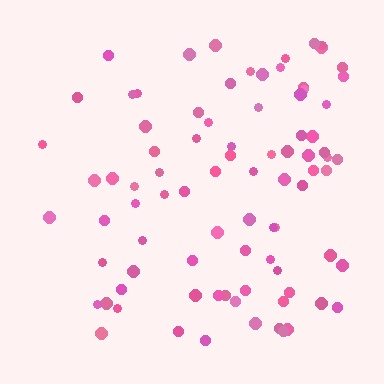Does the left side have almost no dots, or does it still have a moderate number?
Still a moderate number, just noticeably fewer than the right.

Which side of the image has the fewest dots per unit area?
The left.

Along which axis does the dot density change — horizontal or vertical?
Horizontal.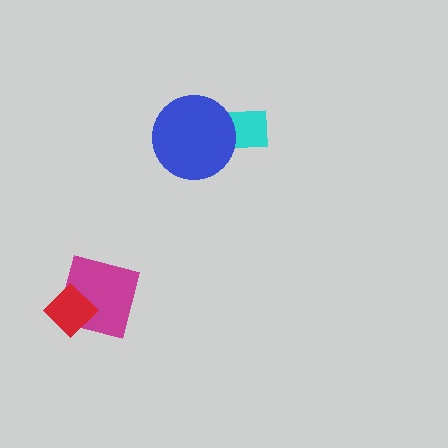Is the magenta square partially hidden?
Yes, it is partially covered by another shape.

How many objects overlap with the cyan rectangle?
1 object overlaps with the cyan rectangle.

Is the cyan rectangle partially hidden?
Yes, it is partially covered by another shape.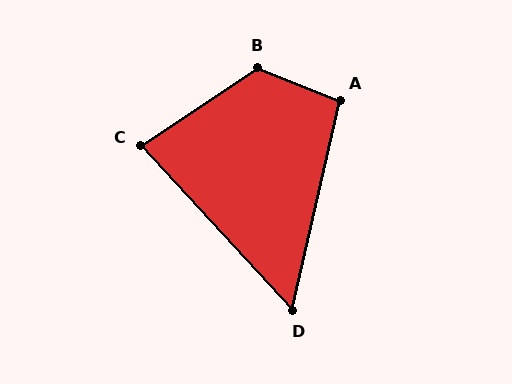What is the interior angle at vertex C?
Approximately 81 degrees (acute).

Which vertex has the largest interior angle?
B, at approximately 125 degrees.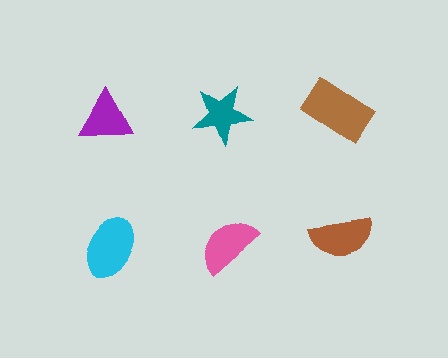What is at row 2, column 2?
A pink semicircle.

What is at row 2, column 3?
A brown semicircle.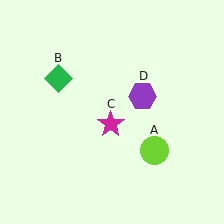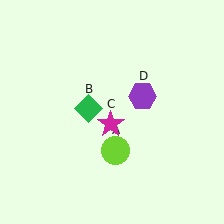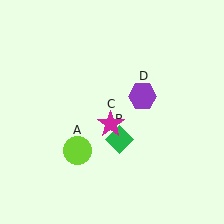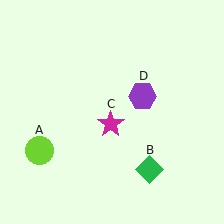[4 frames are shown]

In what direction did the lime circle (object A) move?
The lime circle (object A) moved left.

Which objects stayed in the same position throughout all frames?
Magenta star (object C) and purple hexagon (object D) remained stationary.